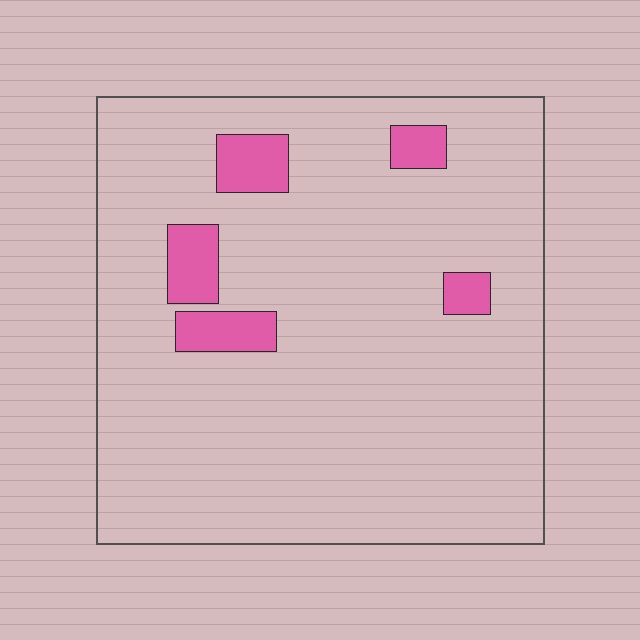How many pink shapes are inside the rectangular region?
5.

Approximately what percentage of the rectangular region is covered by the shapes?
Approximately 10%.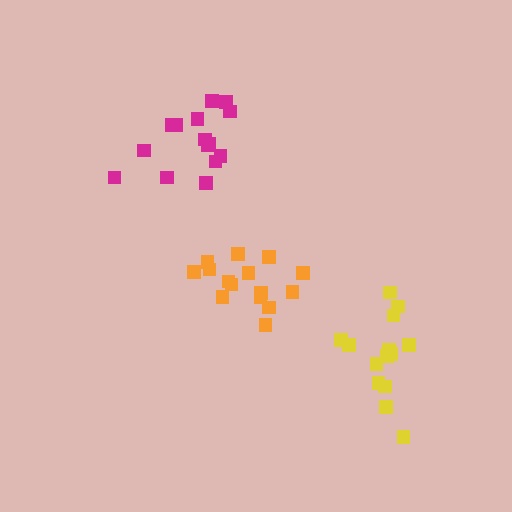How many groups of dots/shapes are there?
There are 3 groups.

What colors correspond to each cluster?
The clusters are colored: orange, yellow, magenta.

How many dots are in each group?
Group 1: 15 dots, Group 2: 14 dots, Group 3: 15 dots (44 total).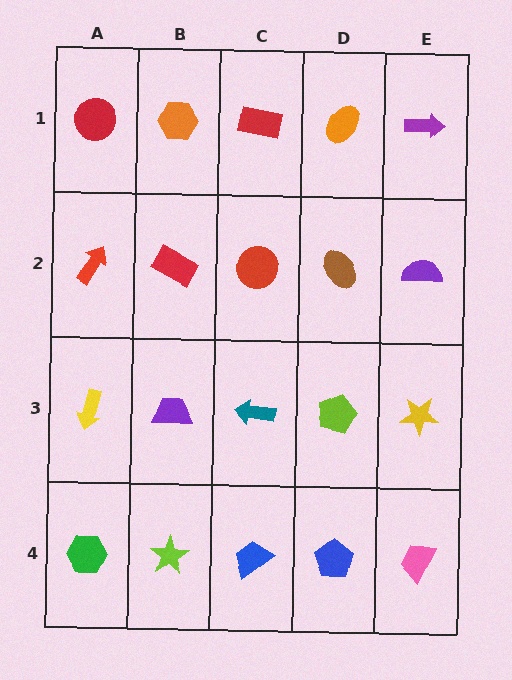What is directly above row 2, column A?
A red circle.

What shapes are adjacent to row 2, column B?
An orange hexagon (row 1, column B), a purple trapezoid (row 3, column B), a red arrow (row 2, column A), a red circle (row 2, column C).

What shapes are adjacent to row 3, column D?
A brown ellipse (row 2, column D), a blue pentagon (row 4, column D), a teal arrow (row 3, column C), a yellow star (row 3, column E).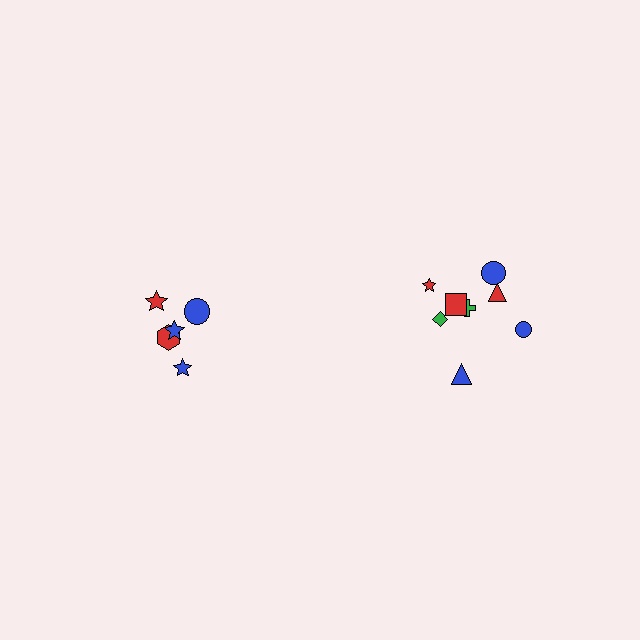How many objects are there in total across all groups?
There are 13 objects.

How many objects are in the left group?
There are 5 objects.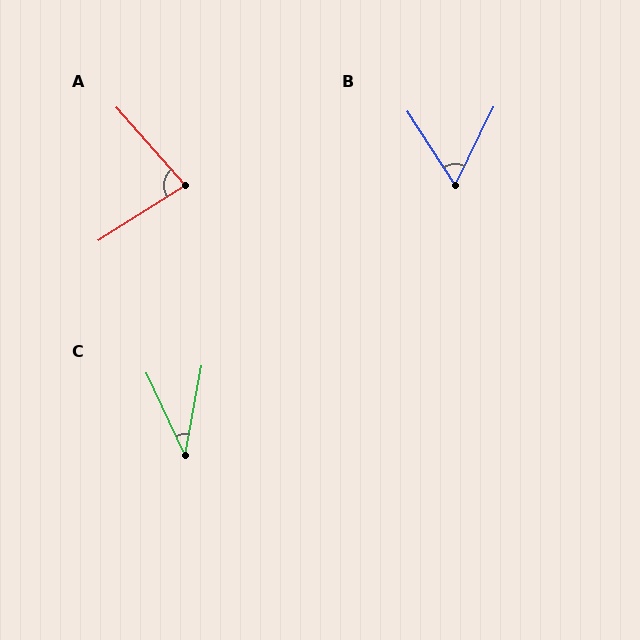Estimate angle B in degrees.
Approximately 59 degrees.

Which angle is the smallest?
C, at approximately 36 degrees.